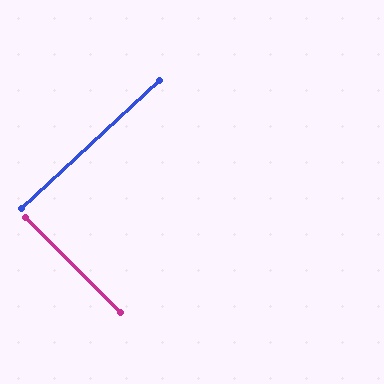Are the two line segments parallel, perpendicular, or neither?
Perpendicular — they meet at approximately 88°.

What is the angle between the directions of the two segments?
Approximately 88 degrees.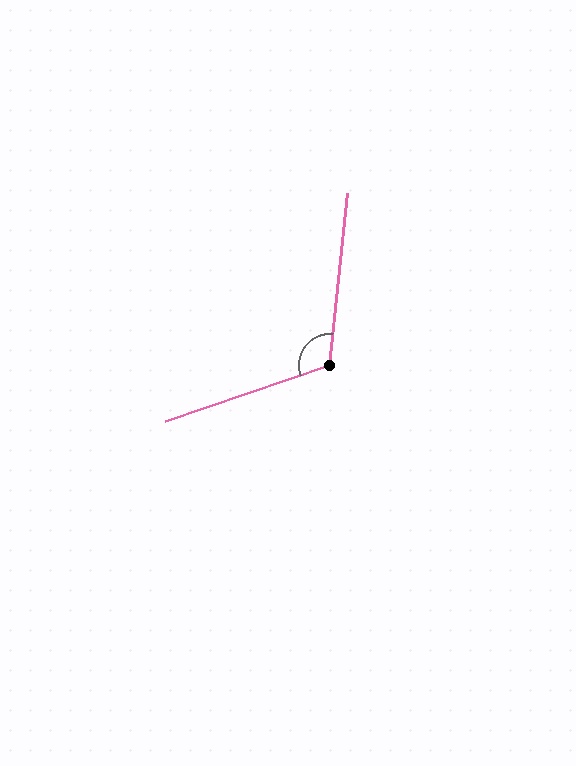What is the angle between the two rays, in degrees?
Approximately 115 degrees.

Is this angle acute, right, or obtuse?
It is obtuse.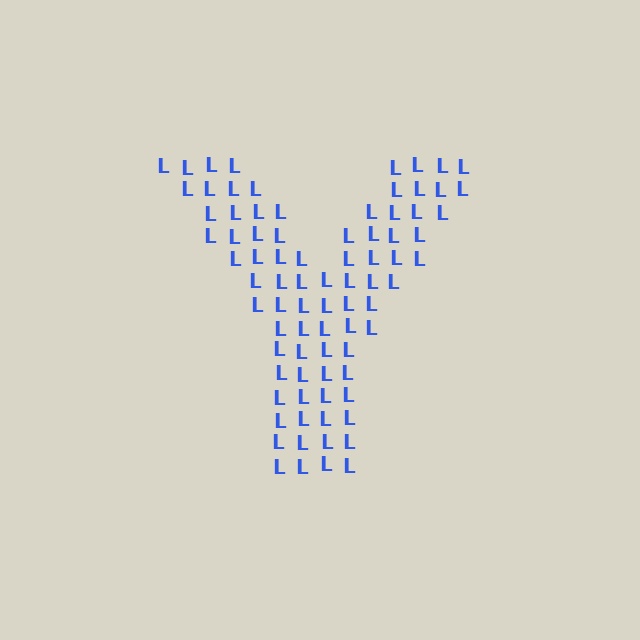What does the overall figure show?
The overall figure shows the letter Y.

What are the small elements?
The small elements are letter L's.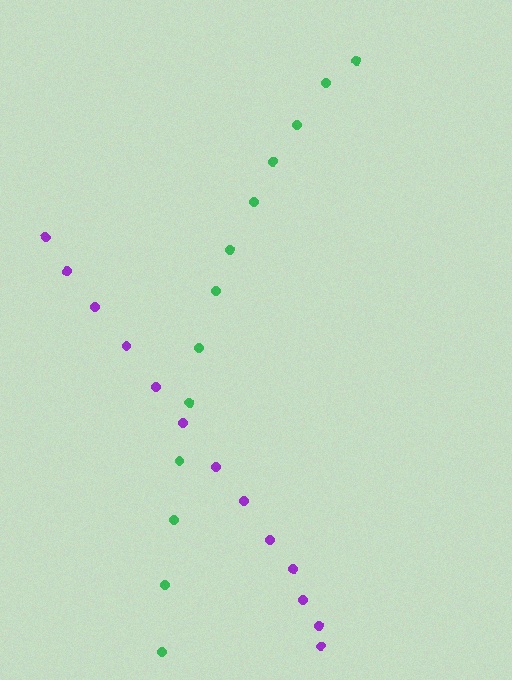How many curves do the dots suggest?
There are 2 distinct paths.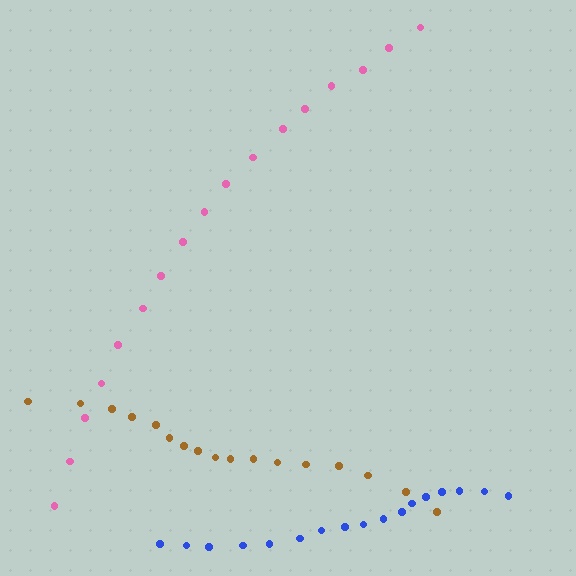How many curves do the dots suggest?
There are 3 distinct paths.